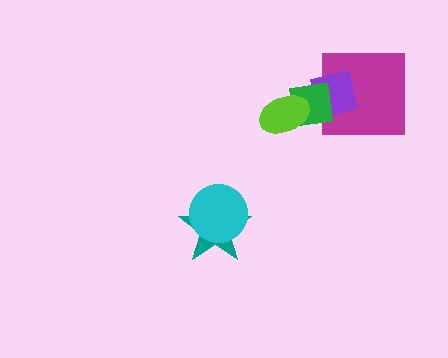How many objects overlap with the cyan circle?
1 object overlaps with the cyan circle.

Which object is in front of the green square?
The lime ellipse is in front of the green square.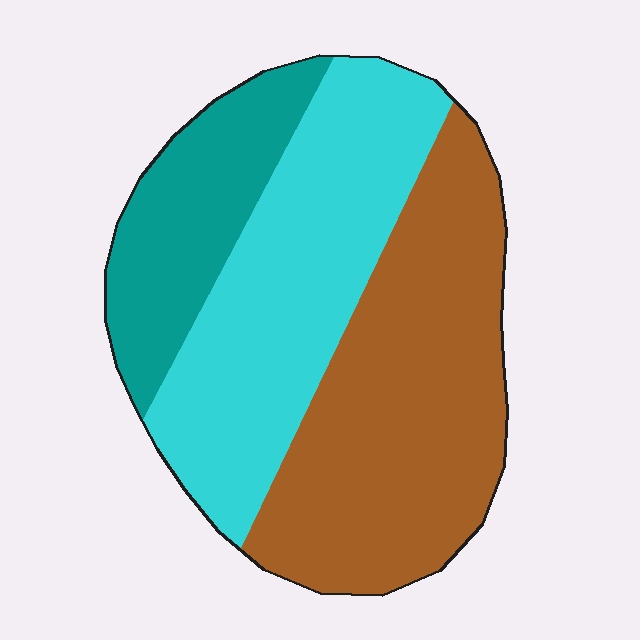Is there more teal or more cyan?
Cyan.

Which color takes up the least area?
Teal, at roughly 20%.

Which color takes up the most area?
Brown, at roughly 45%.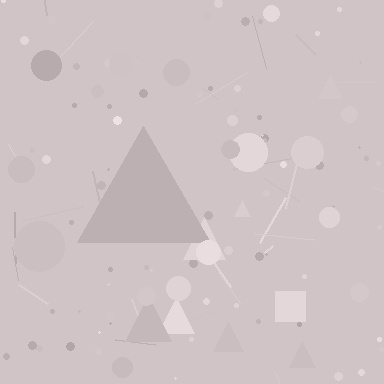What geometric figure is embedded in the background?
A triangle is embedded in the background.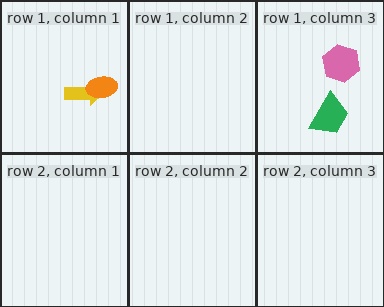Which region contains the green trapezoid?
The row 1, column 3 region.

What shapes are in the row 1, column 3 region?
The pink hexagon, the green trapezoid.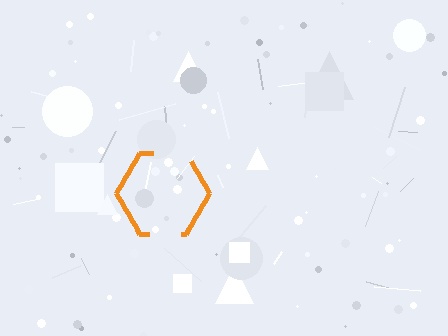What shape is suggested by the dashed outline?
The dashed outline suggests a hexagon.